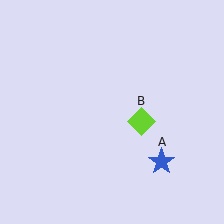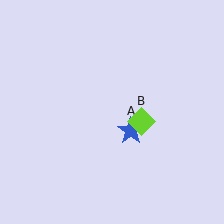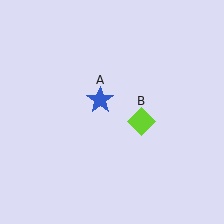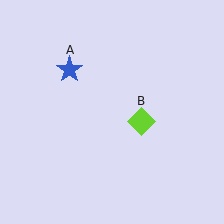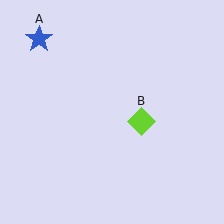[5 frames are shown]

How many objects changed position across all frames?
1 object changed position: blue star (object A).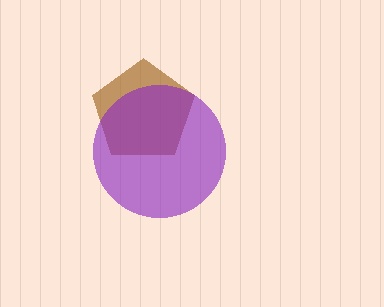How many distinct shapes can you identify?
There are 2 distinct shapes: a brown pentagon, a purple circle.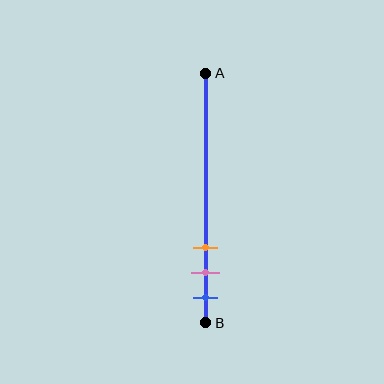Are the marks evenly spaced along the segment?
Yes, the marks are approximately evenly spaced.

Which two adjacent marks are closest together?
The pink and blue marks are the closest adjacent pair.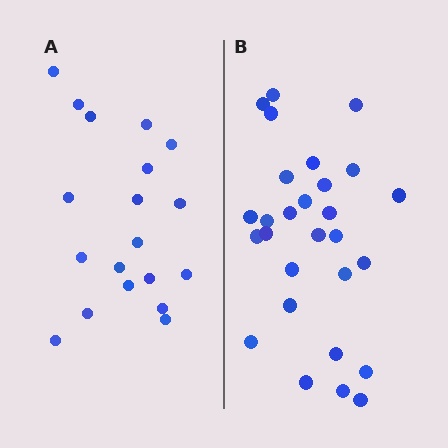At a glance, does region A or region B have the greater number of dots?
Region B (the right region) has more dots.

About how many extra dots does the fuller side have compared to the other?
Region B has roughly 8 or so more dots than region A.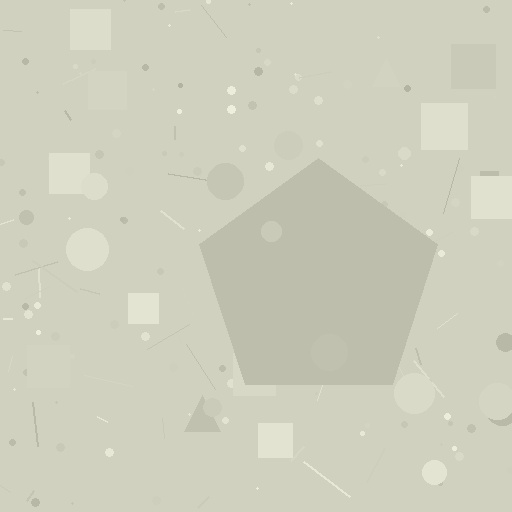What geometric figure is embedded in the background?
A pentagon is embedded in the background.